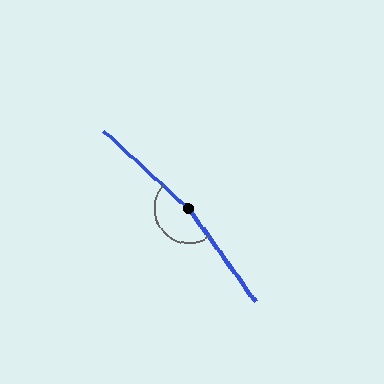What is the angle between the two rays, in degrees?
Approximately 168 degrees.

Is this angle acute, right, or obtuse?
It is obtuse.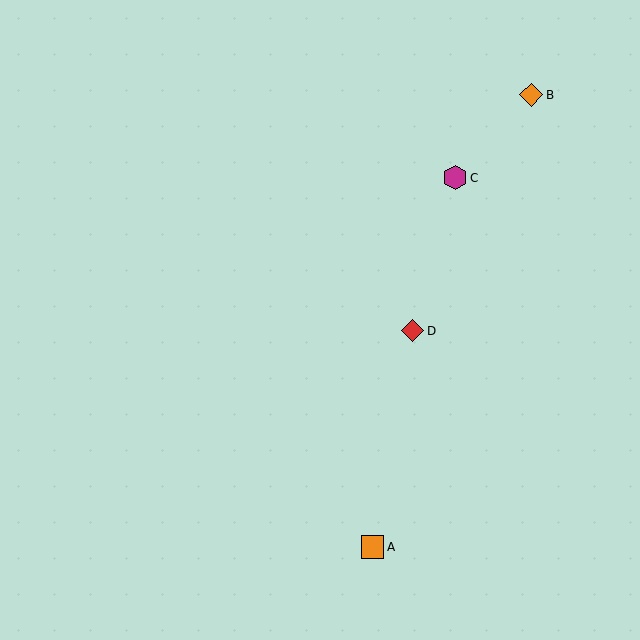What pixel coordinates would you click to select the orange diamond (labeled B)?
Click at (531, 95) to select the orange diamond B.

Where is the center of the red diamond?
The center of the red diamond is at (412, 331).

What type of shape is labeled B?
Shape B is an orange diamond.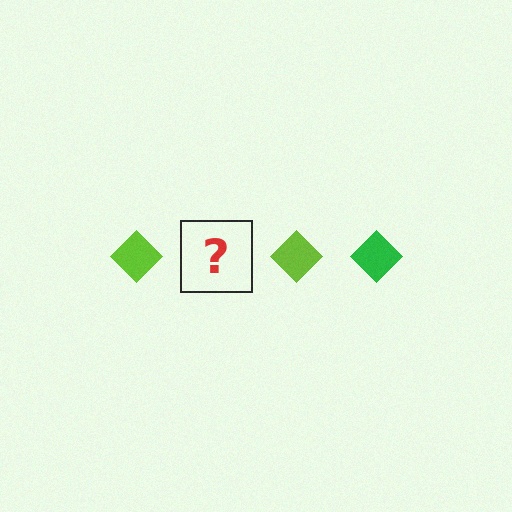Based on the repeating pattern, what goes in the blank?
The blank should be a green diamond.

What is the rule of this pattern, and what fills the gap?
The rule is that the pattern cycles through lime, green diamonds. The gap should be filled with a green diamond.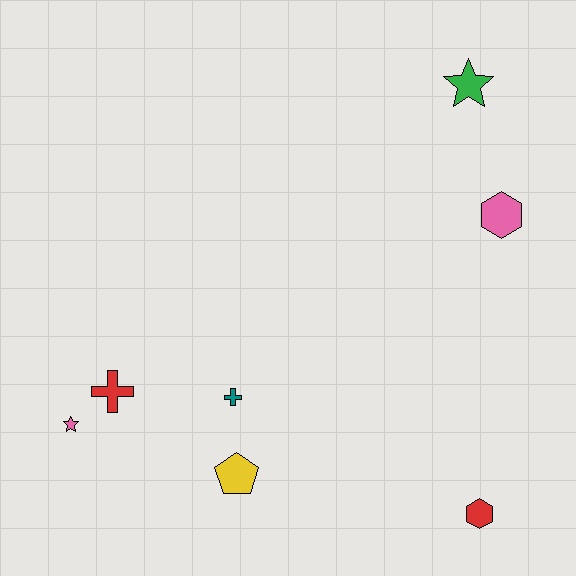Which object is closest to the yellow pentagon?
The teal cross is closest to the yellow pentagon.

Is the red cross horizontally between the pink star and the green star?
Yes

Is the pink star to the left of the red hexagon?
Yes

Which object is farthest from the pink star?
The green star is farthest from the pink star.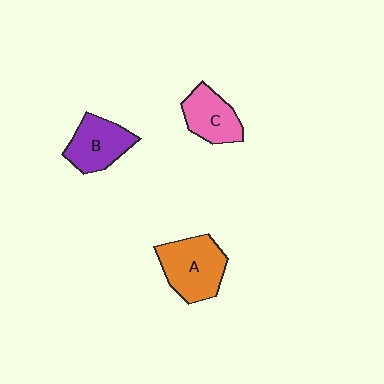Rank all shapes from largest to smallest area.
From largest to smallest: A (orange), B (purple), C (pink).